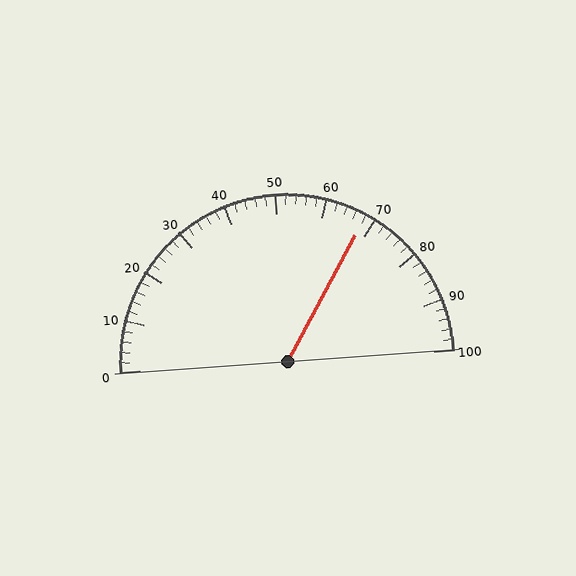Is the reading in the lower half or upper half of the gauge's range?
The reading is in the upper half of the range (0 to 100).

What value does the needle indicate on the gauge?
The needle indicates approximately 68.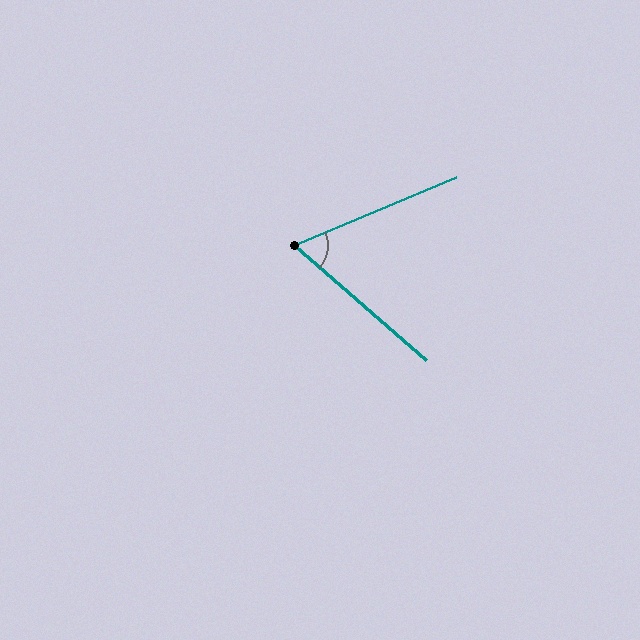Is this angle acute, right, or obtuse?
It is acute.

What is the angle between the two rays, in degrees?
Approximately 64 degrees.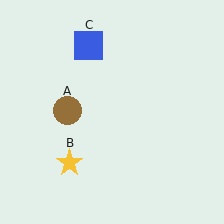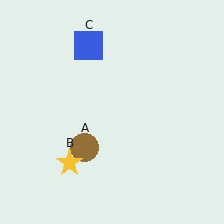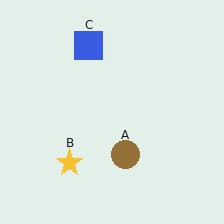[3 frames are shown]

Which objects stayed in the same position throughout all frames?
Yellow star (object B) and blue square (object C) remained stationary.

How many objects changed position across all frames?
1 object changed position: brown circle (object A).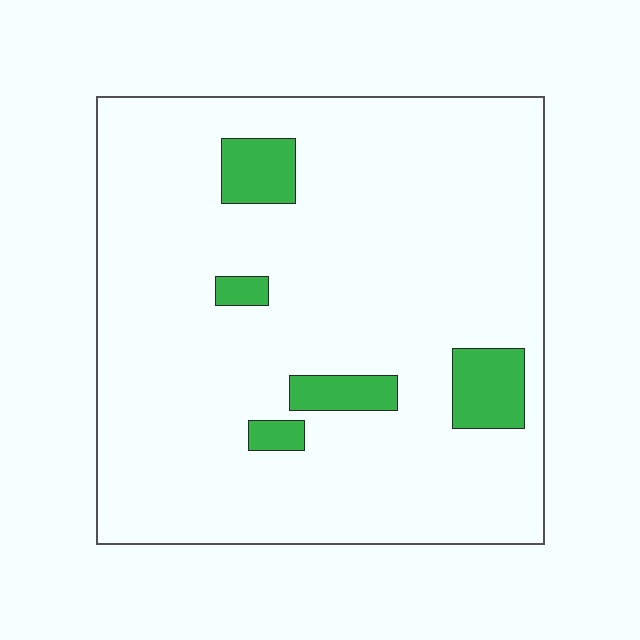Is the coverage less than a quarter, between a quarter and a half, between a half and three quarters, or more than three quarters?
Less than a quarter.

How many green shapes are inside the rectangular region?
5.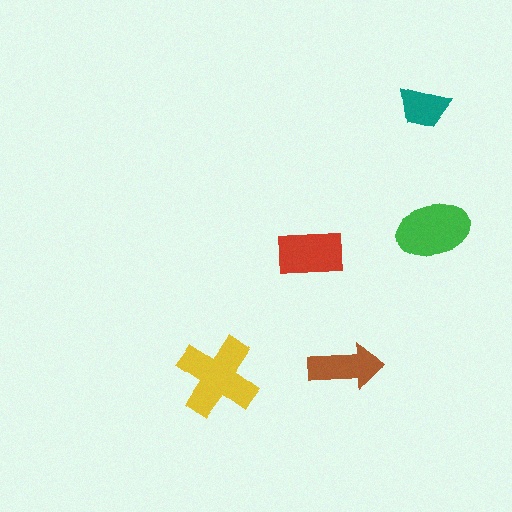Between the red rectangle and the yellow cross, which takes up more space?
The yellow cross.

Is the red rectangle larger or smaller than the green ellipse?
Smaller.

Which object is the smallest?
The teal trapezoid.